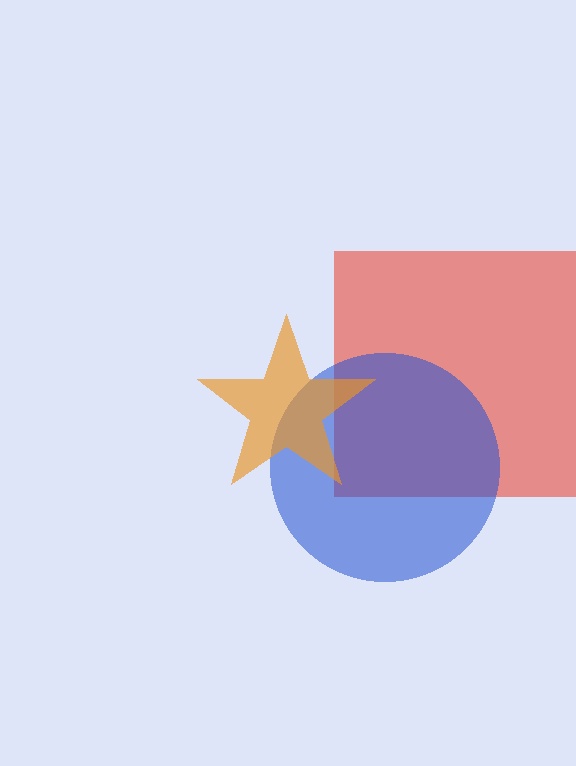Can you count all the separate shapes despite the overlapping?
Yes, there are 3 separate shapes.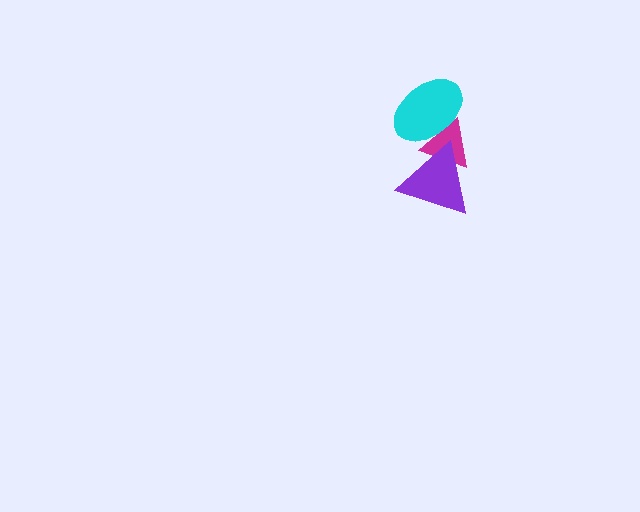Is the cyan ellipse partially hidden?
Yes, it is partially covered by another shape.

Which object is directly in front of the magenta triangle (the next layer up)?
The cyan ellipse is directly in front of the magenta triangle.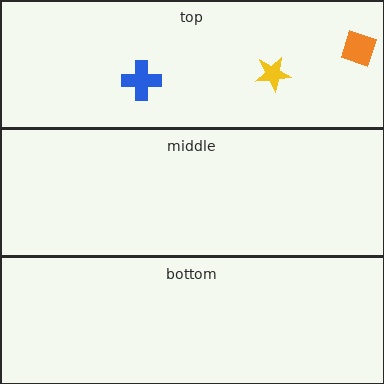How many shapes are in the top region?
3.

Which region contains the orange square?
The top region.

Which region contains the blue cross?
The top region.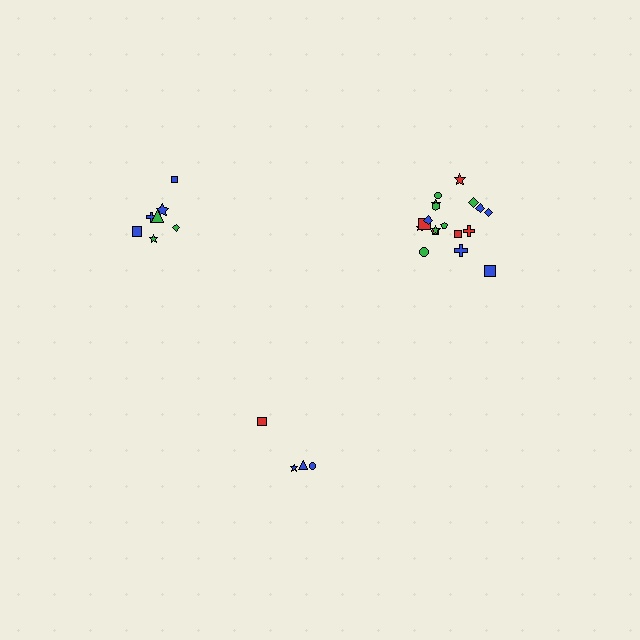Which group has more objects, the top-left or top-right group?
The top-right group.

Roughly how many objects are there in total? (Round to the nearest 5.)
Roughly 30 objects in total.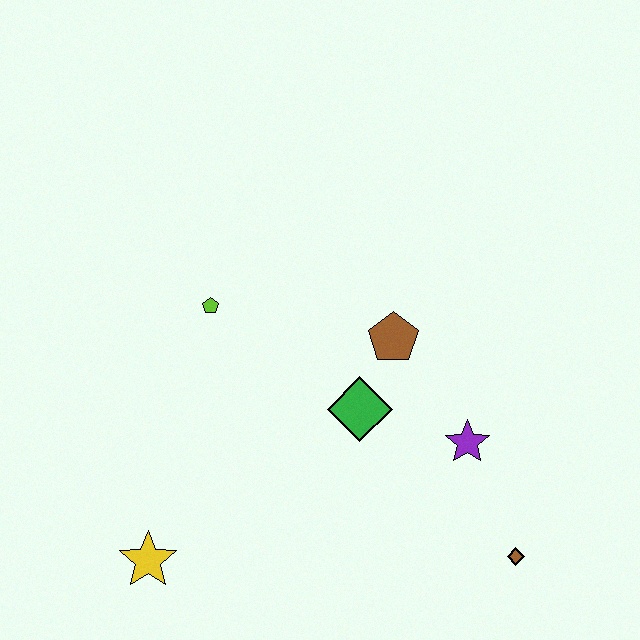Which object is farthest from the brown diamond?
The lime pentagon is farthest from the brown diamond.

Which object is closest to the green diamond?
The brown pentagon is closest to the green diamond.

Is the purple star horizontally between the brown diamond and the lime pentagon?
Yes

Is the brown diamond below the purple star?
Yes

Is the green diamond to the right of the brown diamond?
No